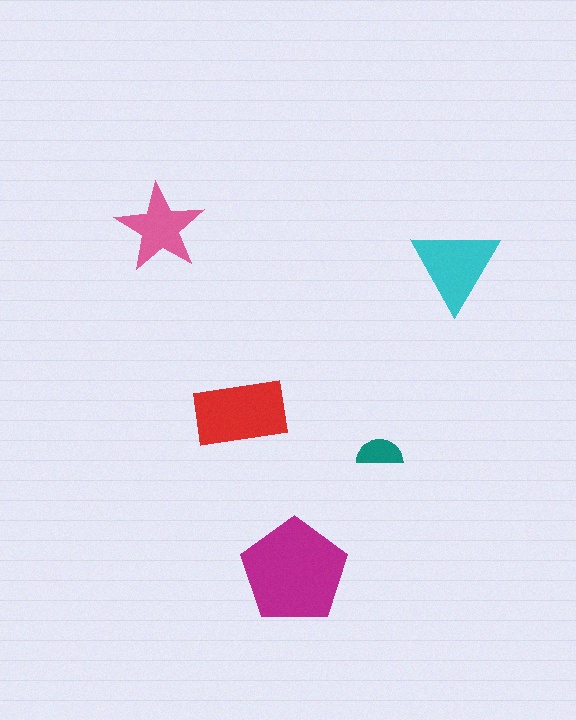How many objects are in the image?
There are 5 objects in the image.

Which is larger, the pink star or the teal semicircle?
The pink star.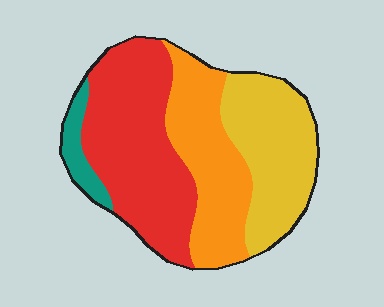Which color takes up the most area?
Red, at roughly 40%.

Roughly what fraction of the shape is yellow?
Yellow takes up about one quarter (1/4) of the shape.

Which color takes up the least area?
Teal, at roughly 5%.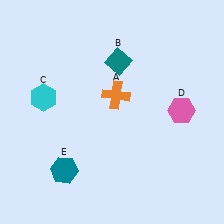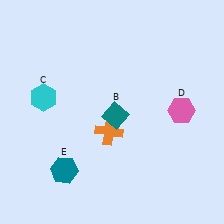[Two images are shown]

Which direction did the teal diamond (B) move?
The teal diamond (B) moved down.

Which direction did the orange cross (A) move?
The orange cross (A) moved down.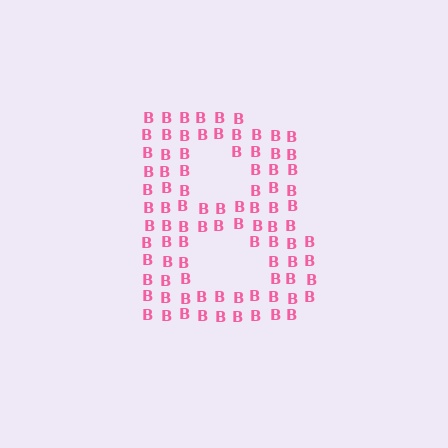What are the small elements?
The small elements are letter B's.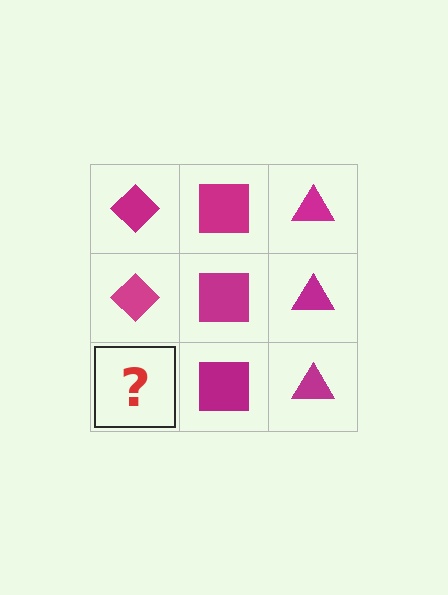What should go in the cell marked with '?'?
The missing cell should contain a magenta diamond.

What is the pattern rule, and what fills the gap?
The rule is that each column has a consistent shape. The gap should be filled with a magenta diamond.